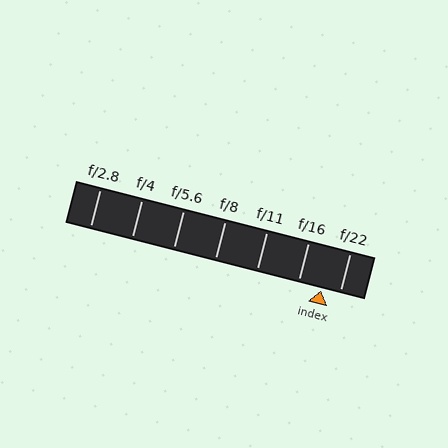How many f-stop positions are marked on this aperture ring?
There are 7 f-stop positions marked.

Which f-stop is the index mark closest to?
The index mark is closest to f/22.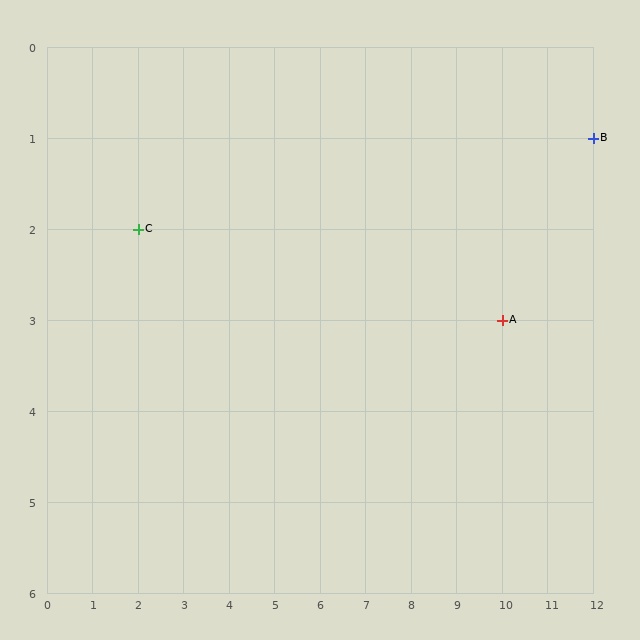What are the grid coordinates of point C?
Point C is at grid coordinates (2, 2).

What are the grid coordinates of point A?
Point A is at grid coordinates (10, 3).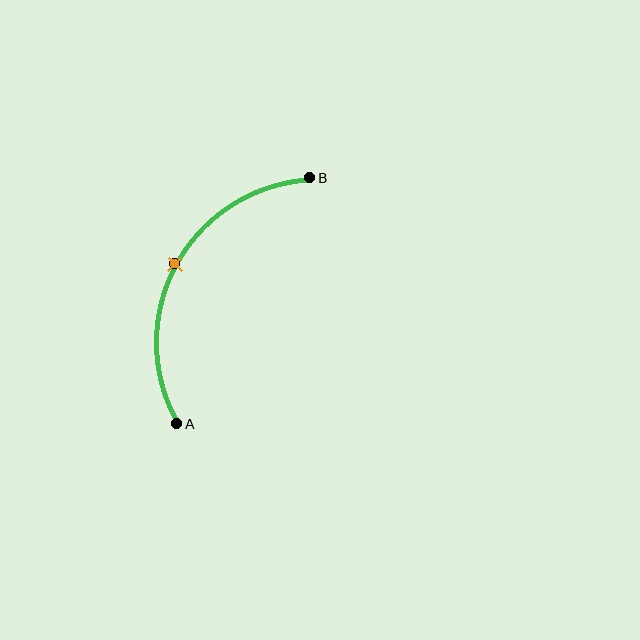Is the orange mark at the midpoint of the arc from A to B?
Yes. The orange mark lies on the arc at equal arc-length from both A and B — it is the arc midpoint.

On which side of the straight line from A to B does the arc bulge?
The arc bulges to the left of the straight line connecting A and B.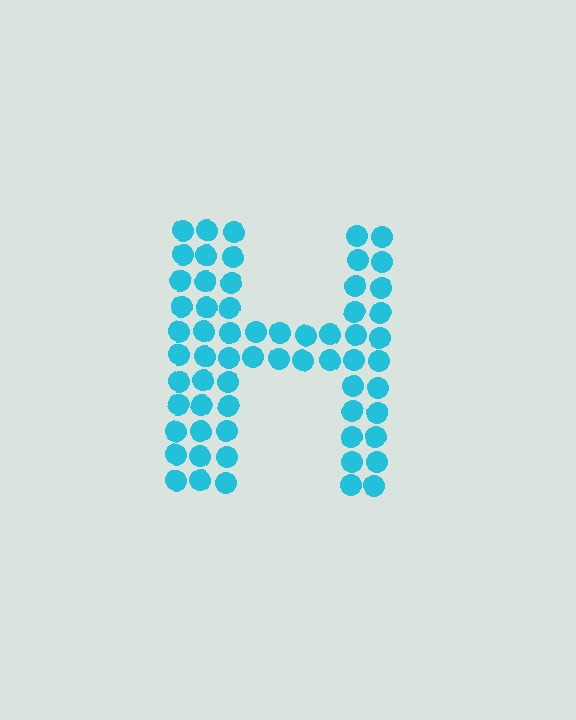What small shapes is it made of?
It is made of small circles.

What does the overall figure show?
The overall figure shows the letter H.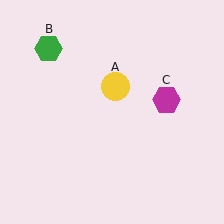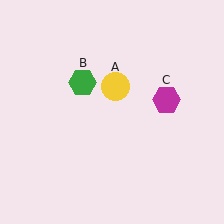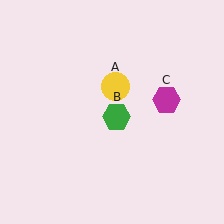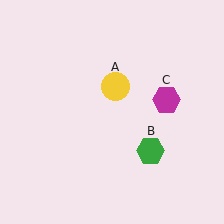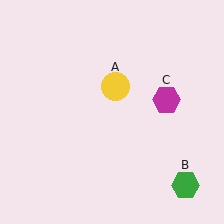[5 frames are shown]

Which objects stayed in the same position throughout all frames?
Yellow circle (object A) and magenta hexagon (object C) remained stationary.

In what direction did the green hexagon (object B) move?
The green hexagon (object B) moved down and to the right.